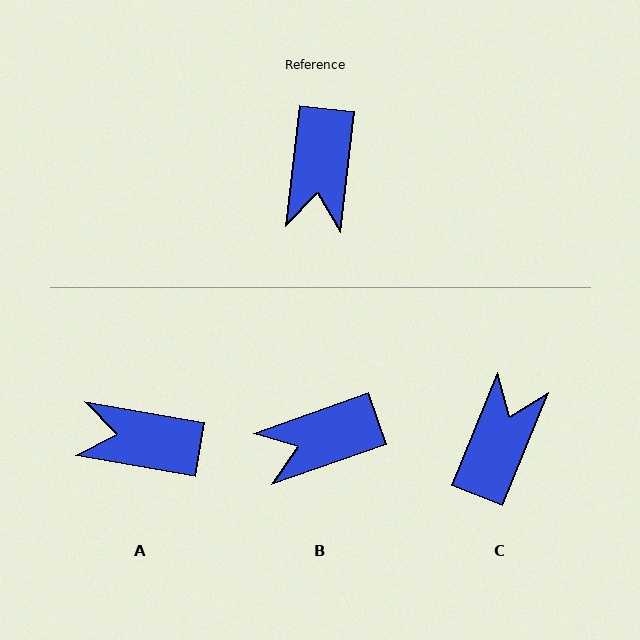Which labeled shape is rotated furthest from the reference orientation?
C, about 165 degrees away.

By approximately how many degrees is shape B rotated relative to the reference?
Approximately 64 degrees clockwise.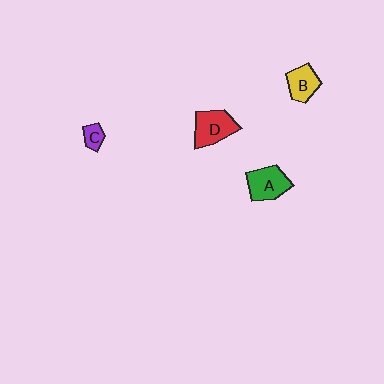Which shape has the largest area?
Shape D (red).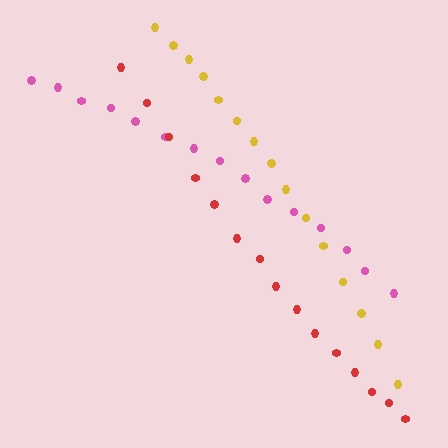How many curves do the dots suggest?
There are 3 distinct paths.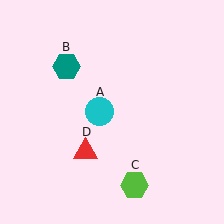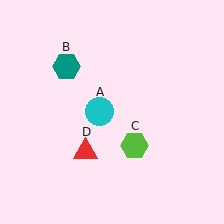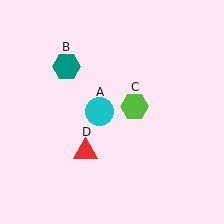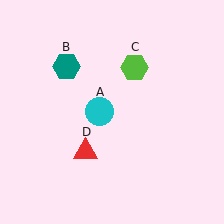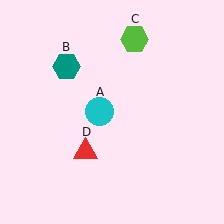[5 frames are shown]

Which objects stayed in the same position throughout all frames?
Cyan circle (object A) and teal hexagon (object B) and red triangle (object D) remained stationary.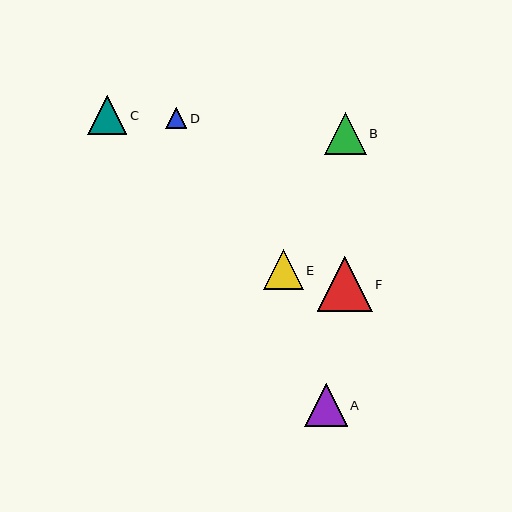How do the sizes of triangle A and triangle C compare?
Triangle A and triangle C are approximately the same size.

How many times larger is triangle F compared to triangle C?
Triangle F is approximately 1.4 times the size of triangle C.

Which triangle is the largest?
Triangle F is the largest with a size of approximately 55 pixels.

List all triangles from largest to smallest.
From largest to smallest: F, A, B, E, C, D.